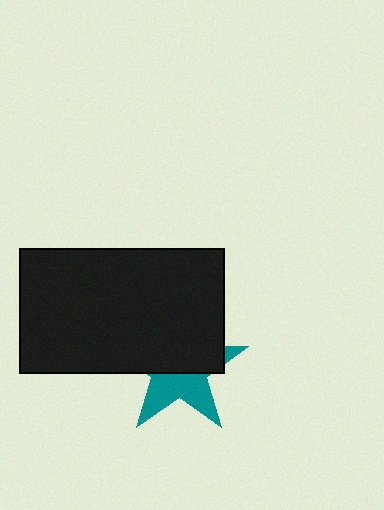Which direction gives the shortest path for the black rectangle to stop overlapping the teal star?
Moving up gives the shortest separation.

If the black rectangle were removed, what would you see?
You would see the complete teal star.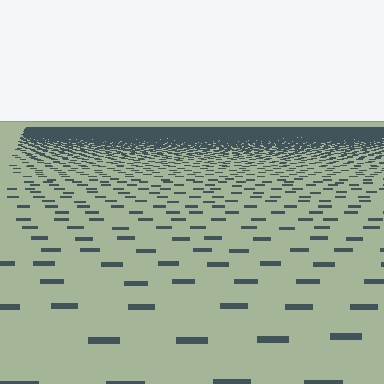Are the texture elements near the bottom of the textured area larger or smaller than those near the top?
Larger. Near the bottom, elements are closer to the viewer and appear at a bigger on-screen size.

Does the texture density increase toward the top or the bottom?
Density increases toward the top.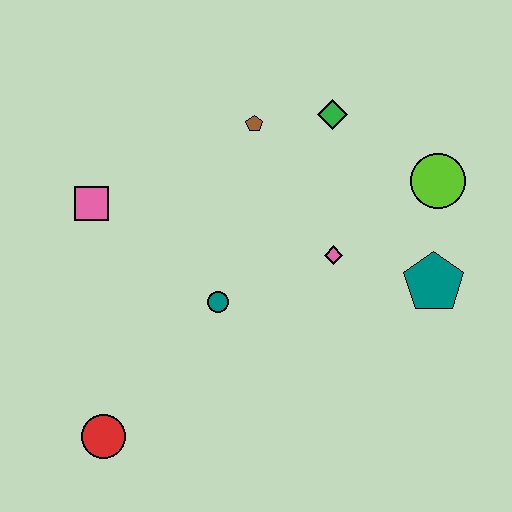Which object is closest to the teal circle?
The pink diamond is closest to the teal circle.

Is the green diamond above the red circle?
Yes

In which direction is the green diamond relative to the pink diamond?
The green diamond is above the pink diamond.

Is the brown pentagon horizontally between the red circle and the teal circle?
No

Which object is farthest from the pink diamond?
The red circle is farthest from the pink diamond.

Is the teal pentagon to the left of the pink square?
No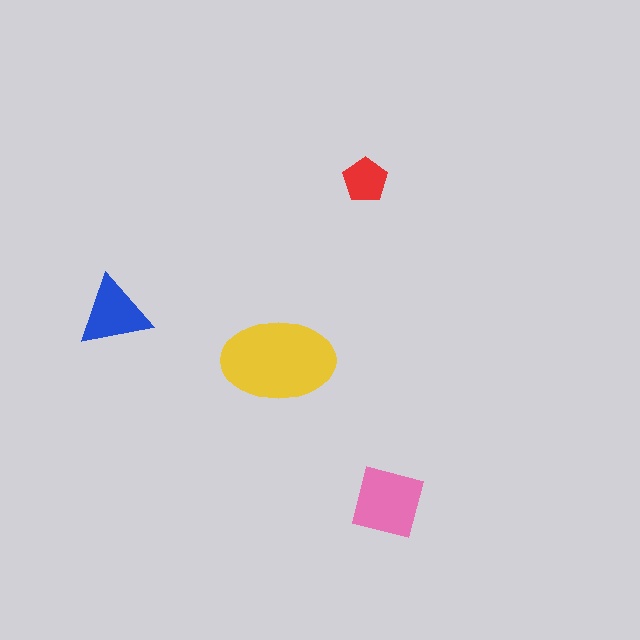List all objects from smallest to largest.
The red pentagon, the blue triangle, the pink square, the yellow ellipse.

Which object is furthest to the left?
The blue triangle is leftmost.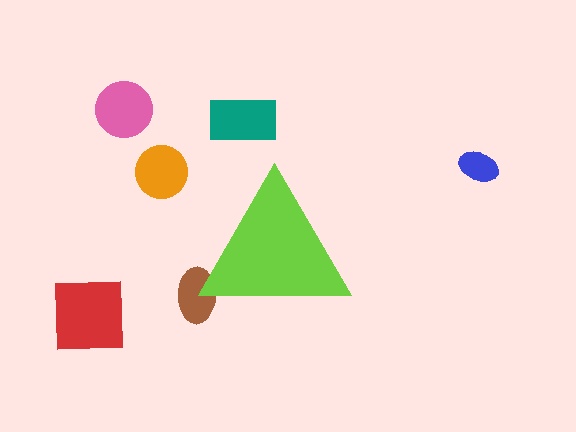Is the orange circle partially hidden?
No, the orange circle is fully visible.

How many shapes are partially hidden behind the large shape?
1 shape is partially hidden.